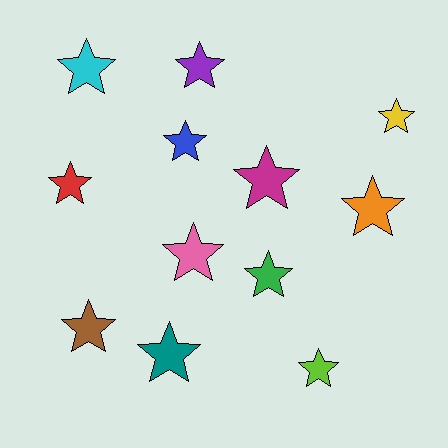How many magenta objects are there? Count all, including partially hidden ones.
There is 1 magenta object.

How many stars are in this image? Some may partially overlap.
There are 12 stars.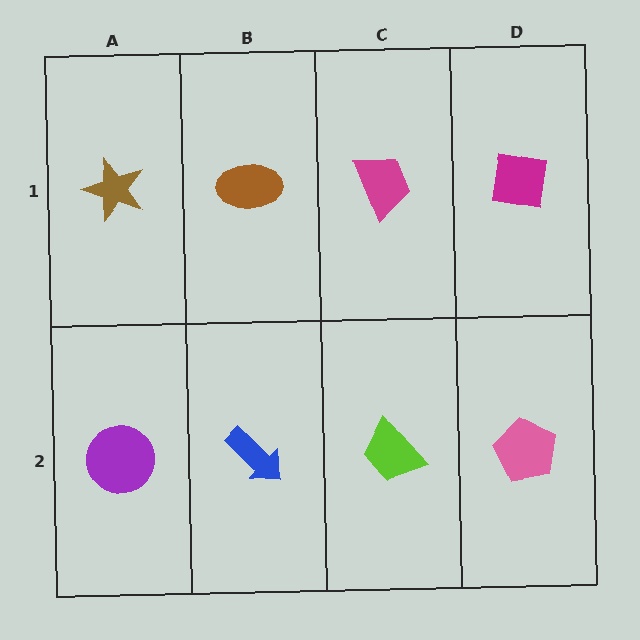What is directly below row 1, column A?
A purple circle.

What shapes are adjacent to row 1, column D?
A pink pentagon (row 2, column D), a magenta trapezoid (row 1, column C).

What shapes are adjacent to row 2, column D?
A magenta square (row 1, column D), a lime trapezoid (row 2, column C).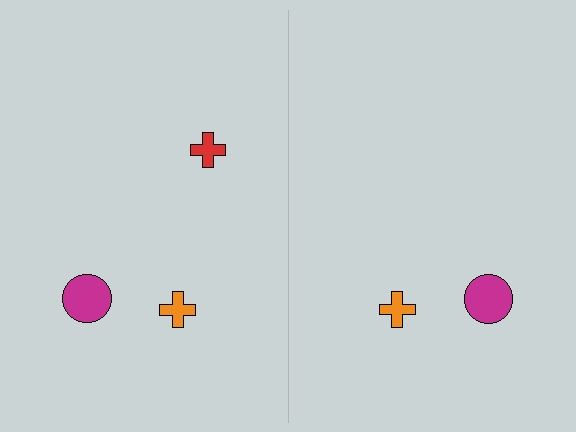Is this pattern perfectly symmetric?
No, the pattern is not perfectly symmetric. A red cross is missing from the right side.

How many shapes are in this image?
There are 5 shapes in this image.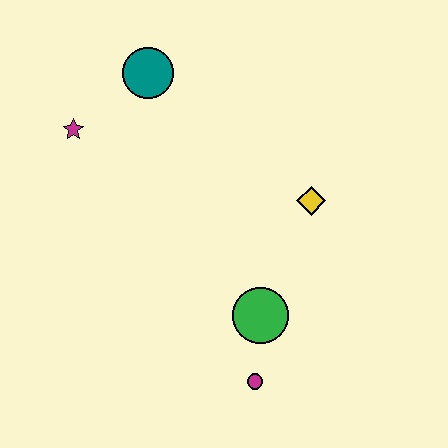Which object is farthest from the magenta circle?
The teal circle is farthest from the magenta circle.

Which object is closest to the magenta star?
The teal circle is closest to the magenta star.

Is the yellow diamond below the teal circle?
Yes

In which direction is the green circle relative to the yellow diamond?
The green circle is below the yellow diamond.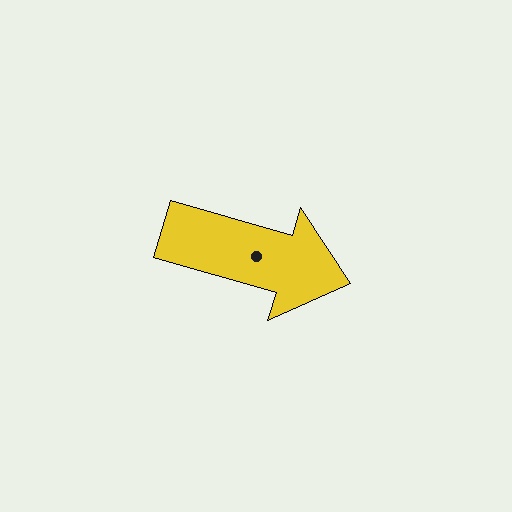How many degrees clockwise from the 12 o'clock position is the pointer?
Approximately 106 degrees.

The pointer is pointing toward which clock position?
Roughly 4 o'clock.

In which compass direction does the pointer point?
East.